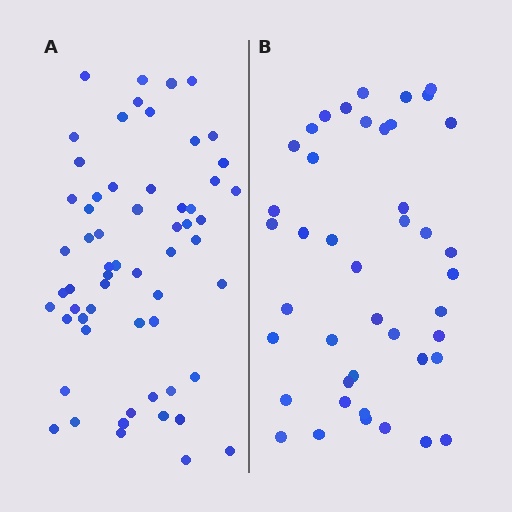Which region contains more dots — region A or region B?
Region A (the left region) has more dots.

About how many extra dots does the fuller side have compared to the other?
Region A has approximately 15 more dots than region B.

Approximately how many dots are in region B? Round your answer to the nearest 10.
About 40 dots. (The exact count is 43, which rounds to 40.)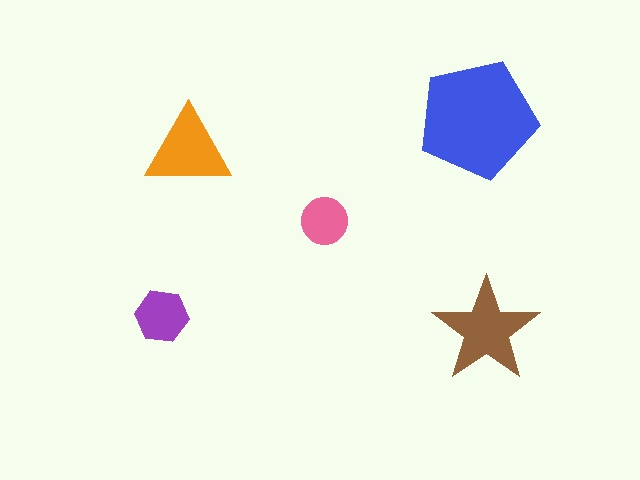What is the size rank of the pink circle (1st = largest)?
5th.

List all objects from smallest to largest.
The pink circle, the purple hexagon, the orange triangle, the brown star, the blue pentagon.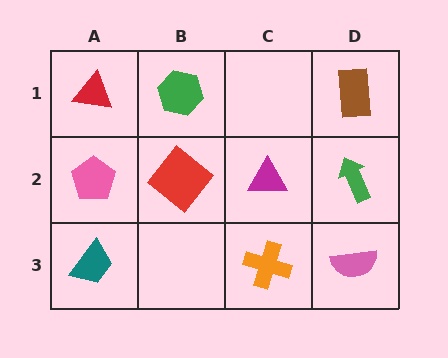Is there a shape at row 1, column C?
No, that cell is empty.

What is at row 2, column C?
A magenta triangle.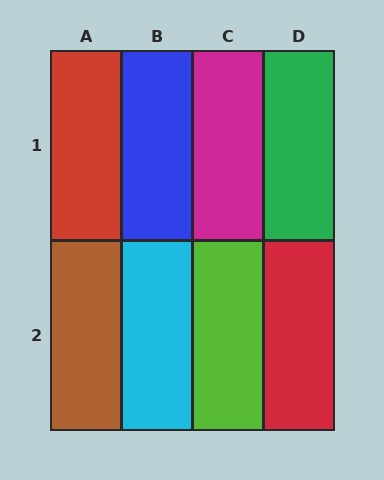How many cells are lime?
1 cell is lime.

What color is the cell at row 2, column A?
Brown.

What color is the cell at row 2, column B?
Cyan.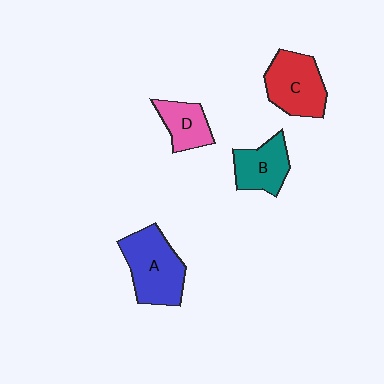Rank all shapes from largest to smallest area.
From largest to smallest: A (blue), C (red), B (teal), D (pink).